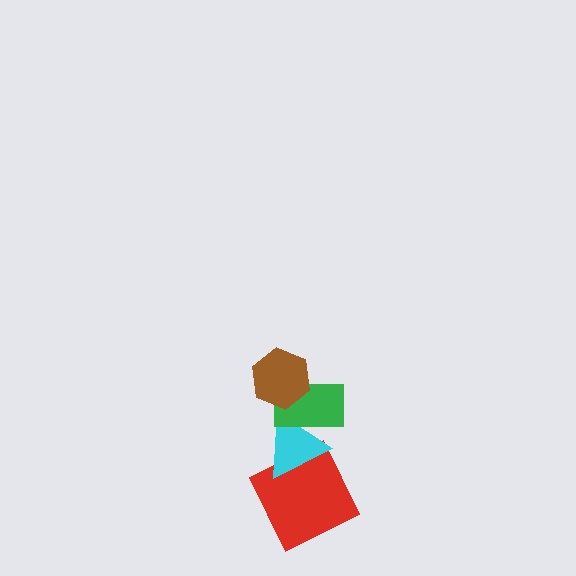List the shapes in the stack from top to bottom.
From top to bottom: the brown hexagon, the green rectangle, the cyan triangle, the red square.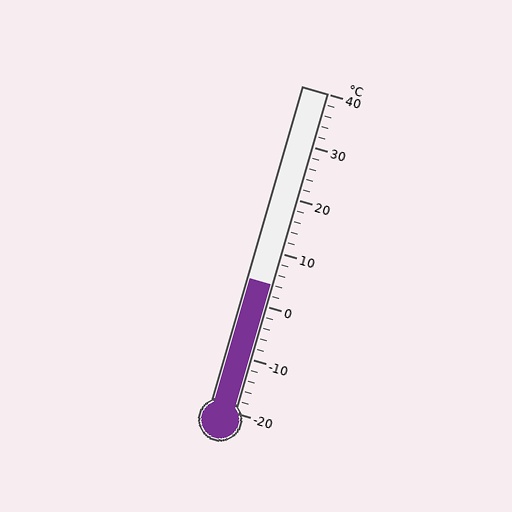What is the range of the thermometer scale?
The thermometer scale ranges from -20°C to 40°C.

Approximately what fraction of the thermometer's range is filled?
The thermometer is filled to approximately 40% of its range.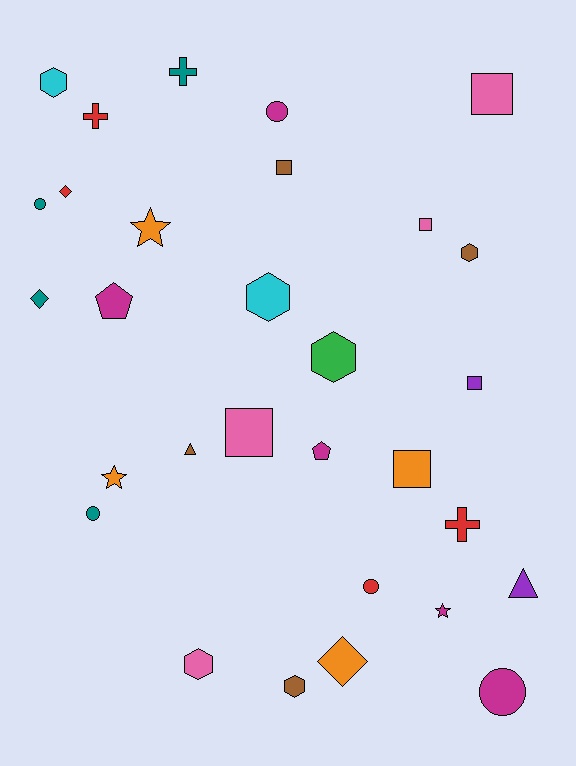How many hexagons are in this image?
There are 6 hexagons.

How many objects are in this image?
There are 30 objects.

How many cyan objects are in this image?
There are 2 cyan objects.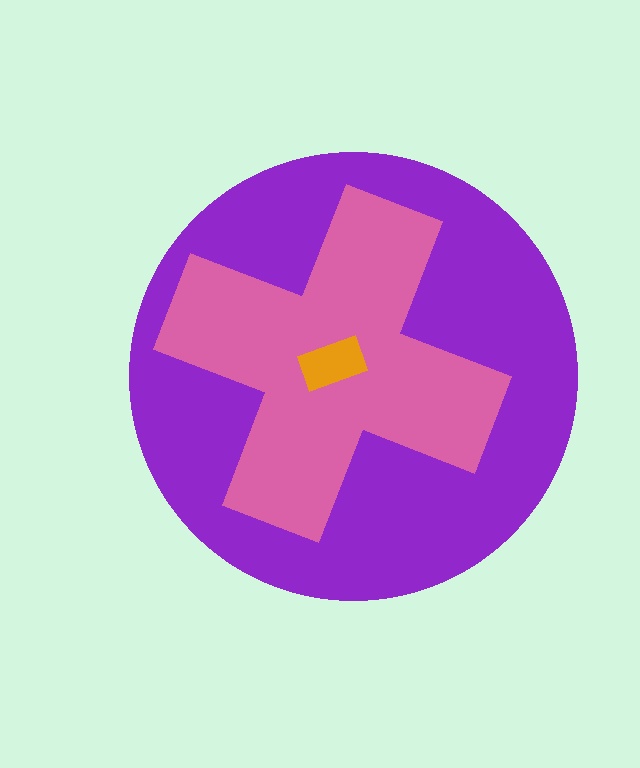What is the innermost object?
The orange rectangle.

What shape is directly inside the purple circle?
The pink cross.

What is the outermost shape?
The purple circle.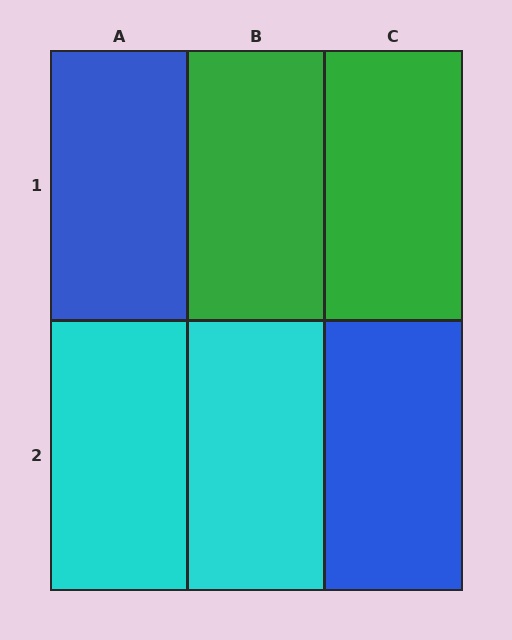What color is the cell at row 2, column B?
Cyan.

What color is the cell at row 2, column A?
Cyan.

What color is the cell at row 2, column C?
Blue.